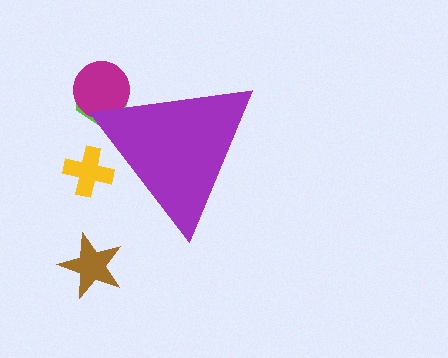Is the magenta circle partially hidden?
Yes, the magenta circle is partially hidden behind the purple triangle.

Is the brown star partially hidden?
No, the brown star is fully visible.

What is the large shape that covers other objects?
A purple triangle.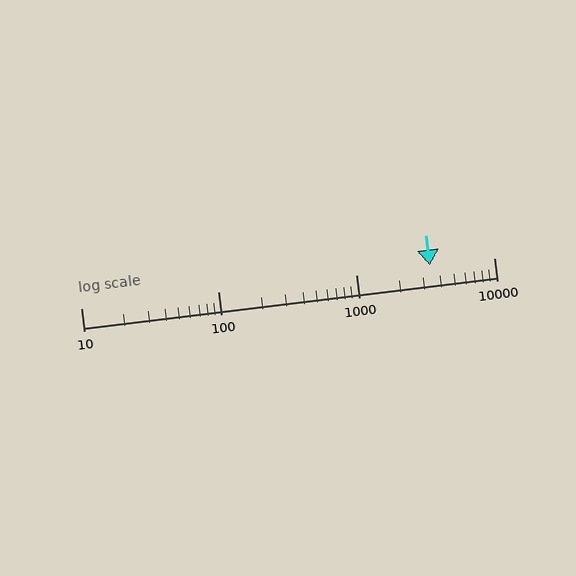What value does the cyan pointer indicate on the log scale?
The pointer indicates approximately 3400.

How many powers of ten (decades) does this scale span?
The scale spans 3 decades, from 10 to 10000.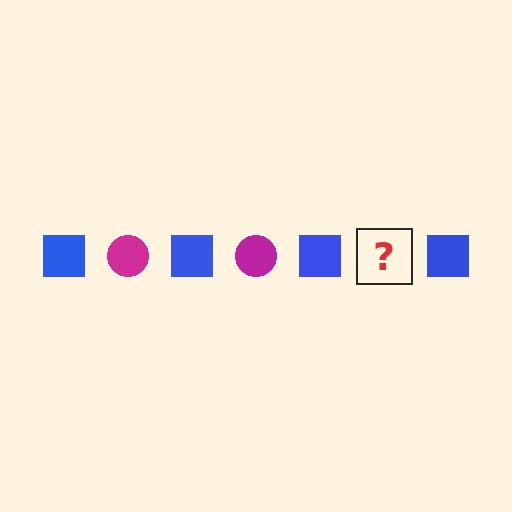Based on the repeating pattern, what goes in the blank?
The blank should be a magenta circle.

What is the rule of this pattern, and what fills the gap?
The rule is that the pattern alternates between blue square and magenta circle. The gap should be filled with a magenta circle.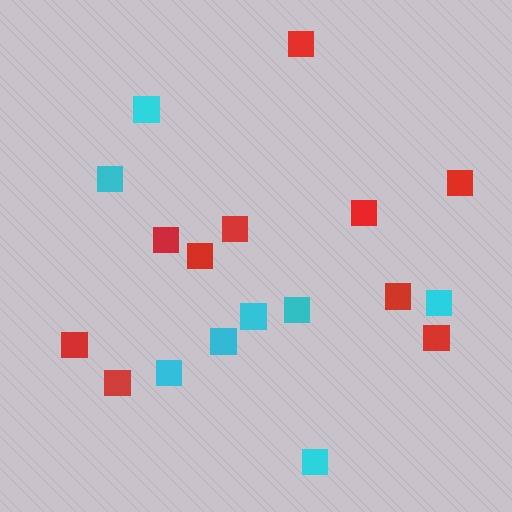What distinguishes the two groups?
There are 2 groups: one group of red squares (10) and one group of cyan squares (8).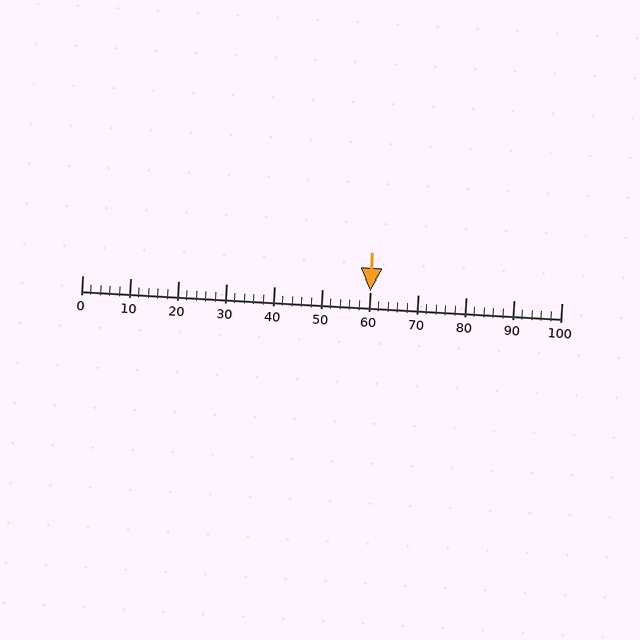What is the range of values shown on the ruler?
The ruler shows values from 0 to 100.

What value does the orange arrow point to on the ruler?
The orange arrow points to approximately 60.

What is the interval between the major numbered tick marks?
The major tick marks are spaced 10 units apart.